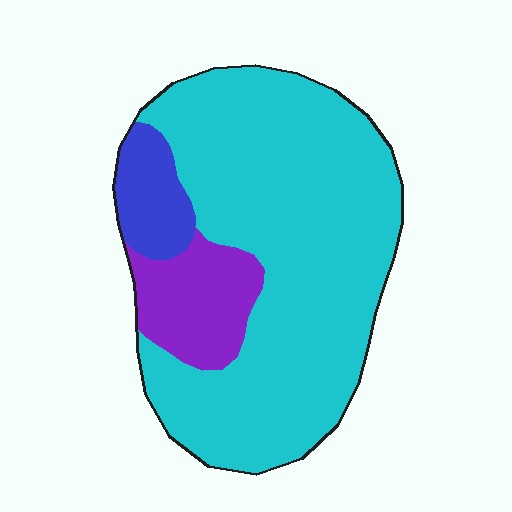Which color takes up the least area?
Blue, at roughly 10%.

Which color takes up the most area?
Cyan, at roughly 75%.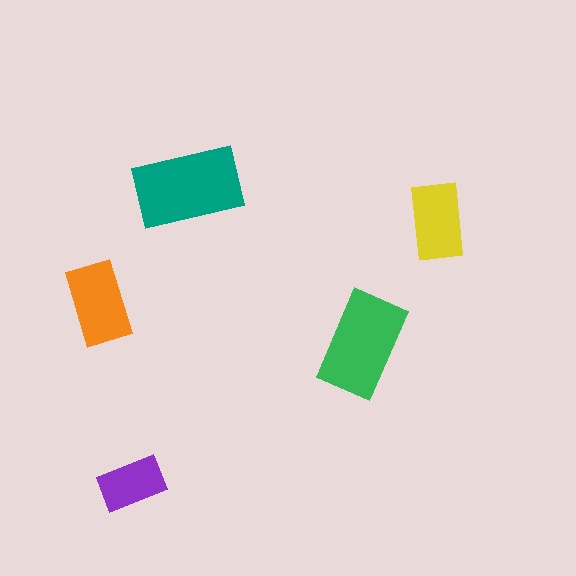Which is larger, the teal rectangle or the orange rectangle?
The teal one.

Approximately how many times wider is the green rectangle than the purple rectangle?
About 1.5 times wider.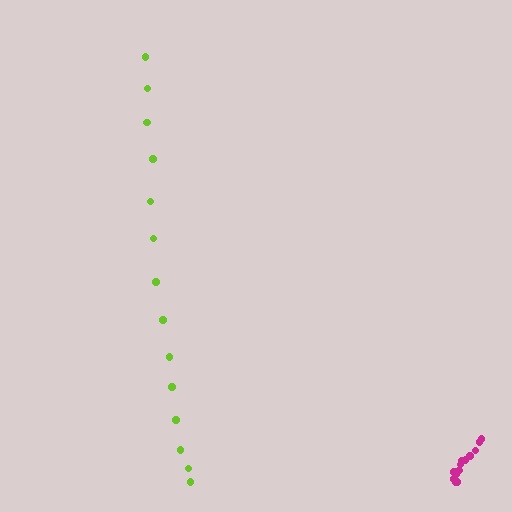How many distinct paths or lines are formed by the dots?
There are 2 distinct paths.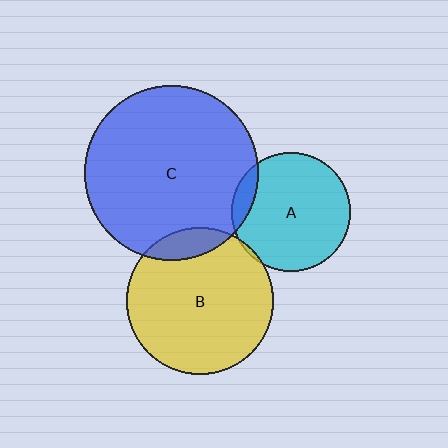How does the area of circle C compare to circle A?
Approximately 2.1 times.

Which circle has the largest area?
Circle C (blue).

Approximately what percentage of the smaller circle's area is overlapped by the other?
Approximately 10%.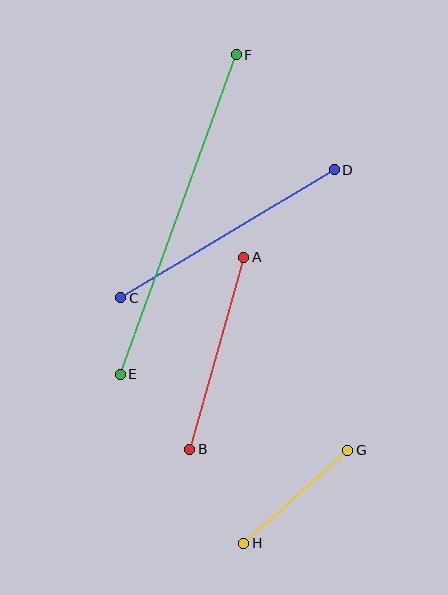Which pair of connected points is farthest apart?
Points E and F are farthest apart.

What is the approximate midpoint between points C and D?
The midpoint is at approximately (228, 234) pixels.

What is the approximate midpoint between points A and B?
The midpoint is at approximately (217, 353) pixels.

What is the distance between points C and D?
The distance is approximately 249 pixels.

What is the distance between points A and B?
The distance is approximately 199 pixels.